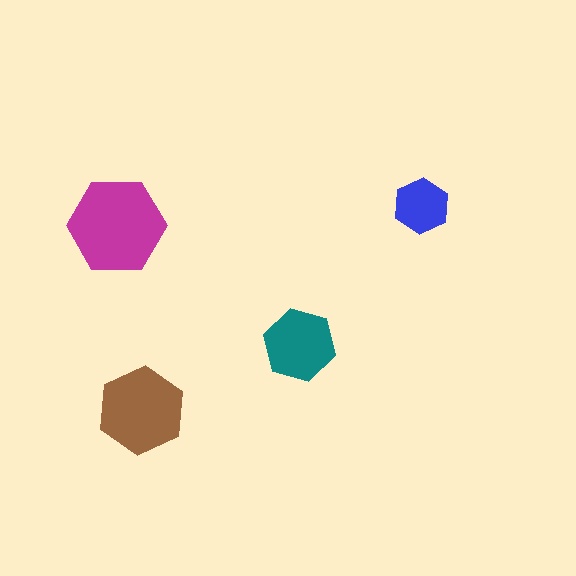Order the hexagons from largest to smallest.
the magenta one, the brown one, the teal one, the blue one.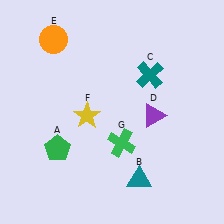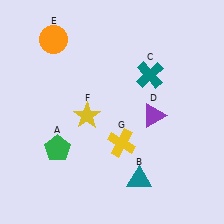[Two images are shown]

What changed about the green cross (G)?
In Image 1, G is green. In Image 2, it changed to yellow.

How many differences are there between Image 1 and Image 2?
There is 1 difference between the two images.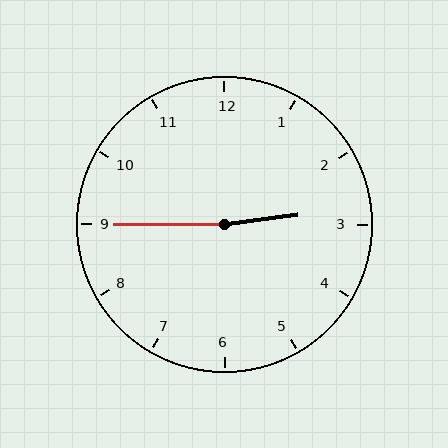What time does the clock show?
2:45.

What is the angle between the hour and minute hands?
Approximately 172 degrees.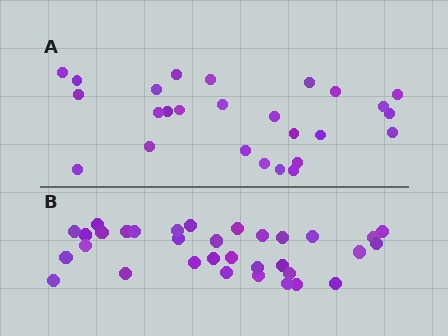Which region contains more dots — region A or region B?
Region B (the bottom region) has more dots.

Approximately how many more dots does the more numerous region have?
Region B has roughly 8 or so more dots than region A.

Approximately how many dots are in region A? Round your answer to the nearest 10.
About 30 dots. (The exact count is 26, which rounds to 30.)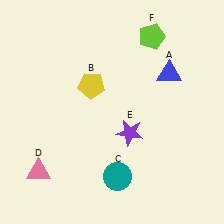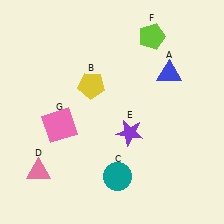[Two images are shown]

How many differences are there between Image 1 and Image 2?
There is 1 difference between the two images.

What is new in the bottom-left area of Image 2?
A pink square (G) was added in the bottom-left area of Image 2.